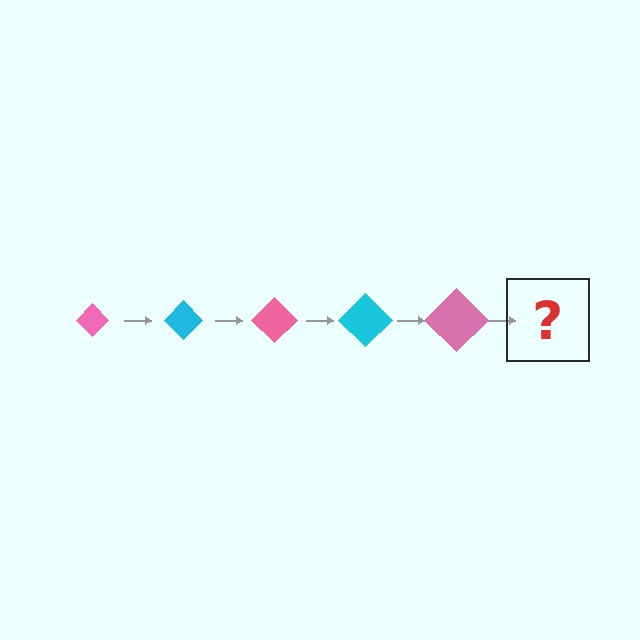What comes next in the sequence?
The next element should be a cyan diamond, larger than the previous one.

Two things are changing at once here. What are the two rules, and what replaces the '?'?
The two rules are that the diamond grows larger each step and the color cycles through pink and cyan. The '?' should be a cyan diamond, larger than the previous one.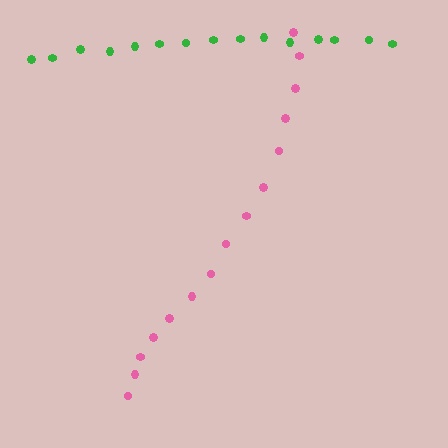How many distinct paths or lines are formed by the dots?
There are 2 distinct paths.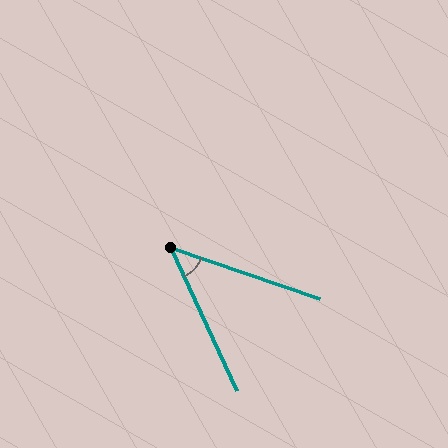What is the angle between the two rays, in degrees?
Approximately 46 degrees.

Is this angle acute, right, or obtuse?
It is acute.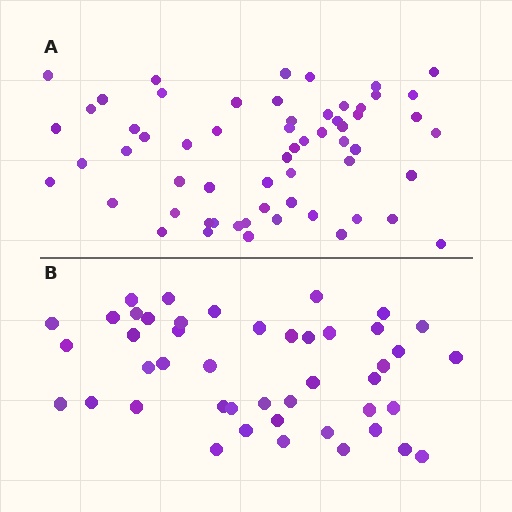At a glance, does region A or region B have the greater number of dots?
Region A (the top region) has more dots.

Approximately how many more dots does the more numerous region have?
Region A has approximately 15 more dots than region B.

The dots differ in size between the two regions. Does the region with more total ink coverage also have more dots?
No. Region B has more total ink coverage because its dots are larger, but region A actually contains more individual dots. Total area can be misleading — the number of items is what matters here.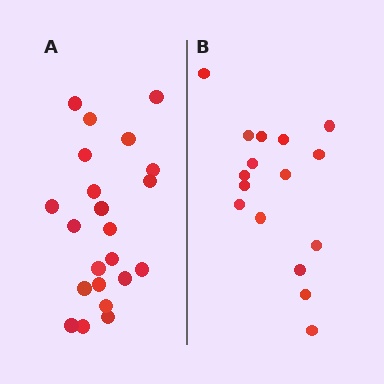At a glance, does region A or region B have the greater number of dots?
Region A (the left region) has more dots.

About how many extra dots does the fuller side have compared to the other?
Region A has about 6 more dots than region B.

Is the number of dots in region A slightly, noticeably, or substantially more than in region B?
Region A has noticeably more, but not dramatically so. The ratio is roughly 1.4 to 1.